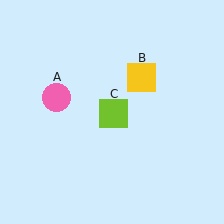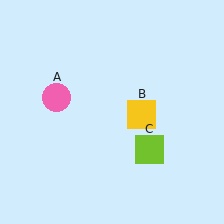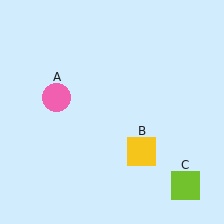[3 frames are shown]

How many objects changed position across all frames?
2 objects changed position: yellow square (object B), lime square (object C).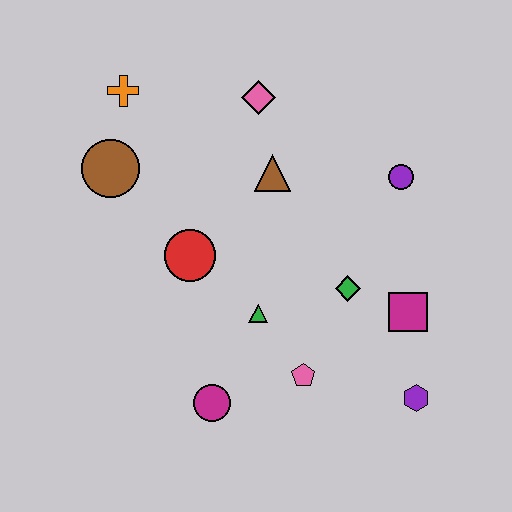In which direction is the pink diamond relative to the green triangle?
The pink diamond is above the green triangle.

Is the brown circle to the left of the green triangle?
Yes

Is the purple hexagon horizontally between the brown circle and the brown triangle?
No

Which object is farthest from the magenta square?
The orange cross is farthest from the magenta square.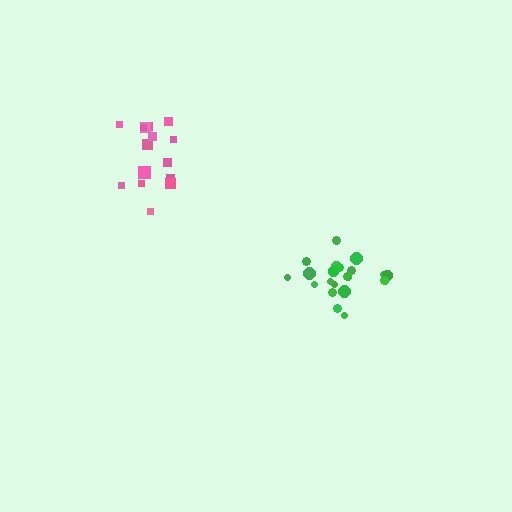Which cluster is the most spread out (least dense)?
Pink.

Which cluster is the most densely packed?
Green.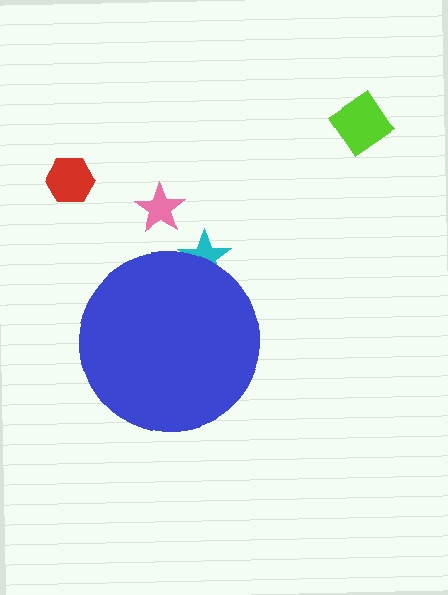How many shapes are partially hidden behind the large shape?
1 shape is partially hidden.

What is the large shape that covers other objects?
A blue circle.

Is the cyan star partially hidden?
Yes, the cyan star is partially hidden behind the blue circle.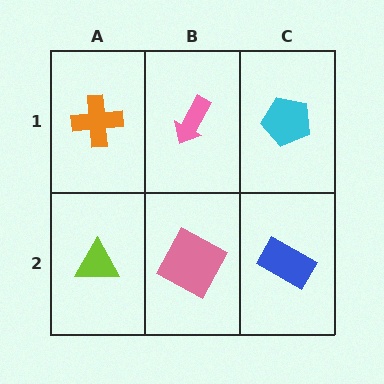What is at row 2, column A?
A lime triangle.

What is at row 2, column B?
A pink square.